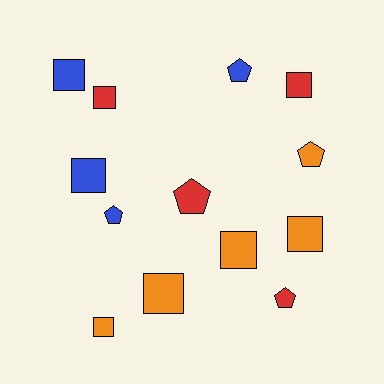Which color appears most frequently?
Orange, with 5 objects.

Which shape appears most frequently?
Square, with 8 objects.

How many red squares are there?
There are 2 red squares.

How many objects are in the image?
There are 13 objects.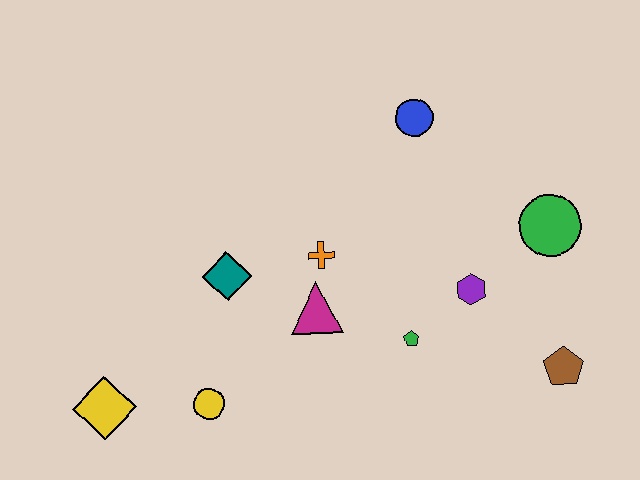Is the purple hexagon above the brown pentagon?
Yes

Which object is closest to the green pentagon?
The purple hexagon is closest to the green pentagon.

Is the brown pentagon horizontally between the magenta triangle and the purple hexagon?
No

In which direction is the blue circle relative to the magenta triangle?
The blue circle is above the magenta triangle.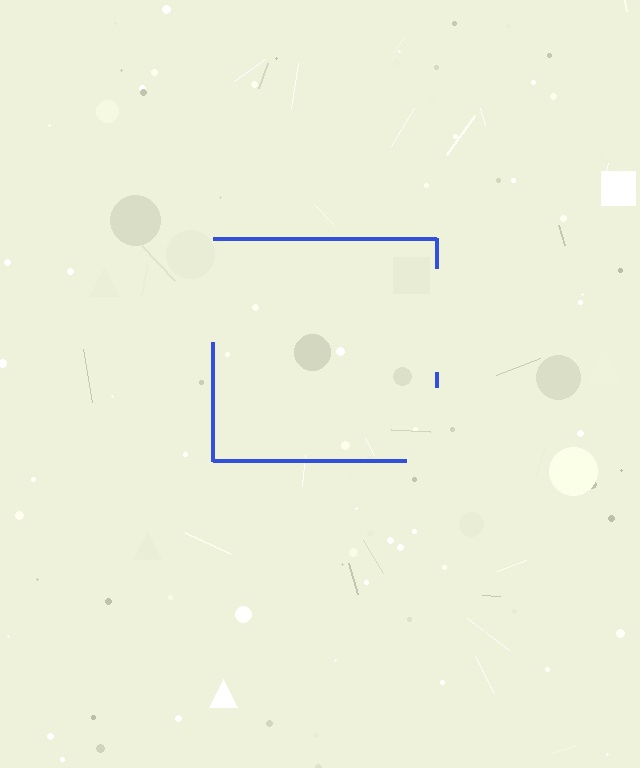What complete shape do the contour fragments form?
The contour fragments form a square.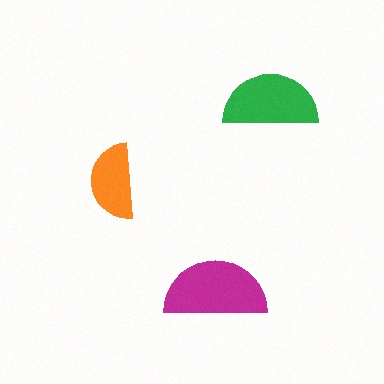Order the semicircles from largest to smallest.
the magenta one, the green one, the orange one.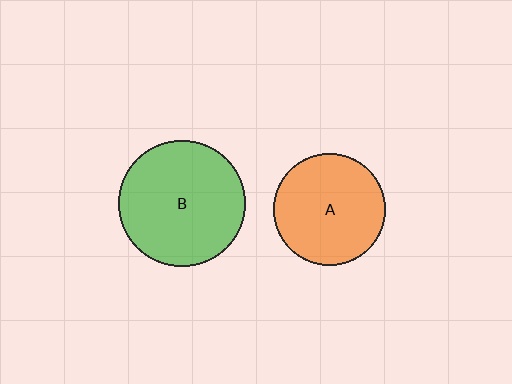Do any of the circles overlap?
No, none of the circles overlap.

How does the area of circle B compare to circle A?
Approximately 1.3 times.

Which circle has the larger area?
Circle B (green).